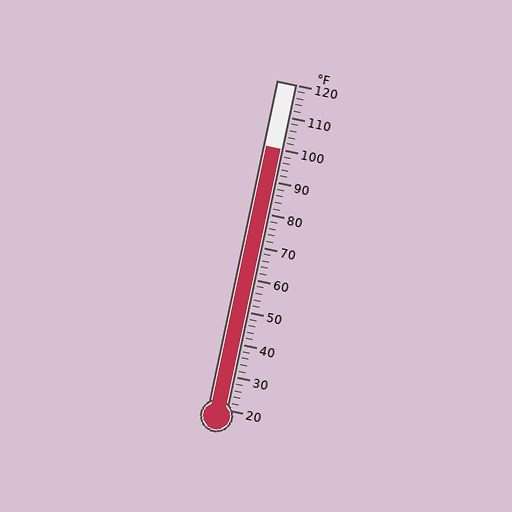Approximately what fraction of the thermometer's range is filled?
The thermometer is filled to approximately 80% of its range.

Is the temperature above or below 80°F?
The temperature is above 80°F.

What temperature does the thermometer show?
The thermometer shows approximately 100°F.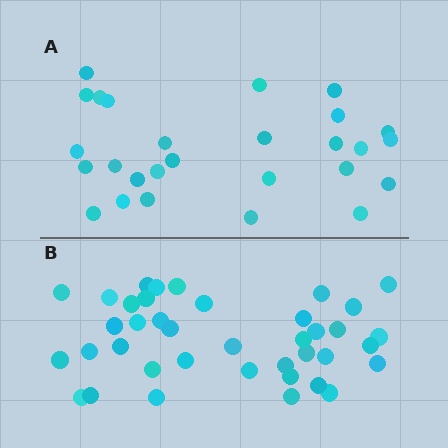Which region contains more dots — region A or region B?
Region B (the bottom region) has more dots.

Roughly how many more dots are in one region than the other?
Region B has roughly 12 or so more dots than region A.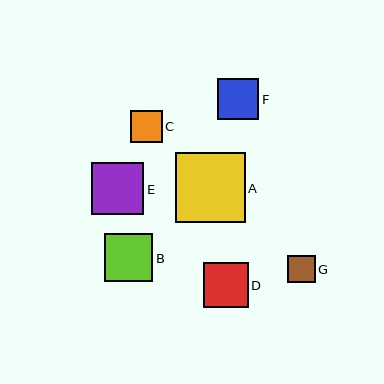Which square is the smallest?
Square G is the smallest with a size of approximately 27 pixels.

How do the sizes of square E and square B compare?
Square E and square B are approximately the same size.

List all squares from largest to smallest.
From largest to smallest: A, E, B, D, F, C, G.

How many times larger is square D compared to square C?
Square D is approximately 1.4 times the size of square C.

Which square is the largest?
Square A is the largest with a size of approximately 70 pixels.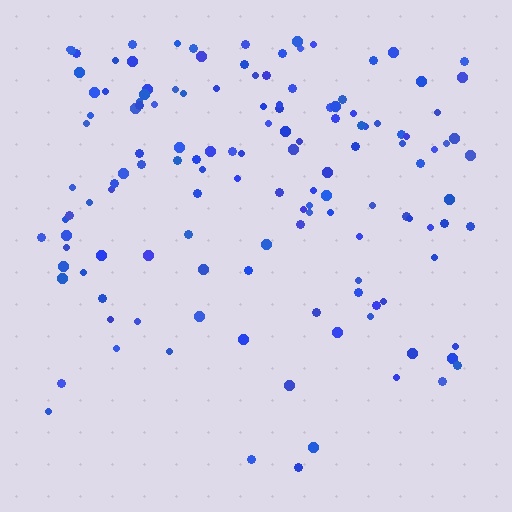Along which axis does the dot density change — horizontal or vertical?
Vertical.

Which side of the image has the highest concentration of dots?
The top.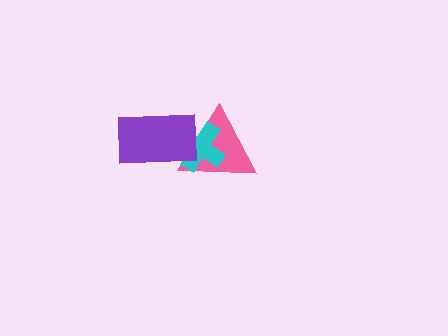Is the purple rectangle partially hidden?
No, no other shape covers it.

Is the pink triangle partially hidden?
Yes, it is partially covered by another shape.